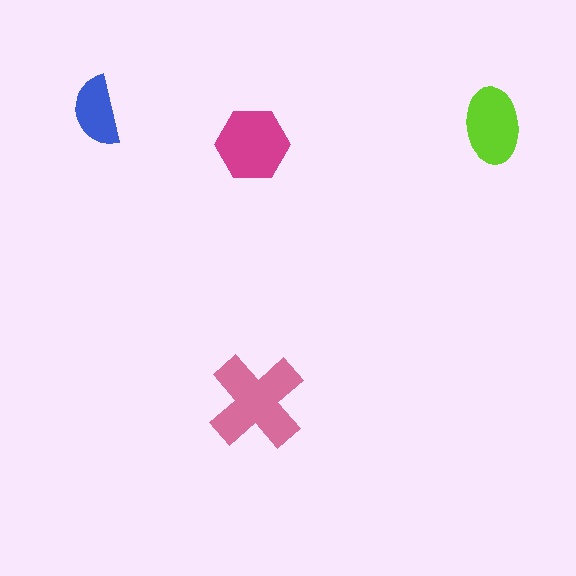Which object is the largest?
The pink cross.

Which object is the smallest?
The blue semicircle.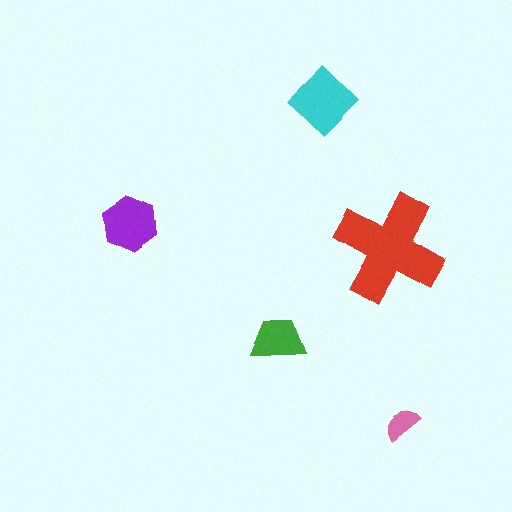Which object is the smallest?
The pink semicircle.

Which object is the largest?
The red cross.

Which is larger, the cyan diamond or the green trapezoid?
The cyan diamond.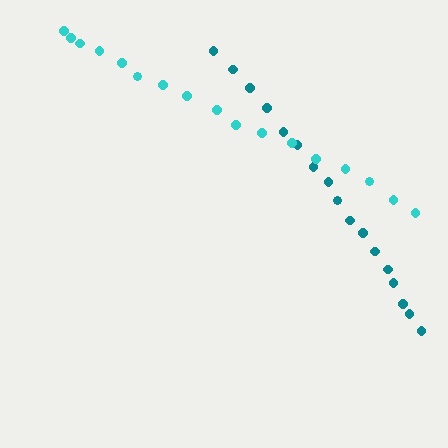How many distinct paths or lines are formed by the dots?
There are 2 distinct paths.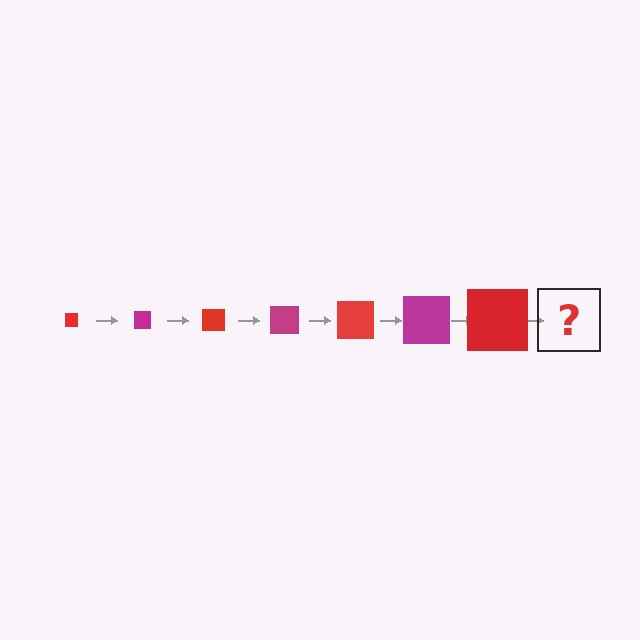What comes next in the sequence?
The next element should be a magenta square, larger than the previous one.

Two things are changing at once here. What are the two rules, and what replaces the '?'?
The two rules are that the square grows larger each step and the color cycles through red and magenta. The '?' should be a magenta square, larger than the previous one.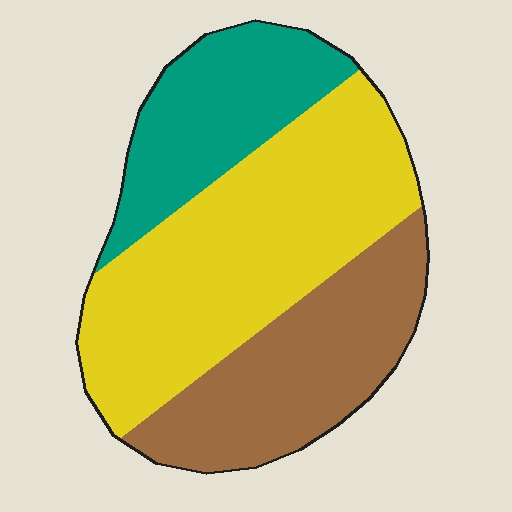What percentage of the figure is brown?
Brown takes up about one third (1/3) of the figure.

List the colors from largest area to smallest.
From largest to smallest: yellow, brown, teal.